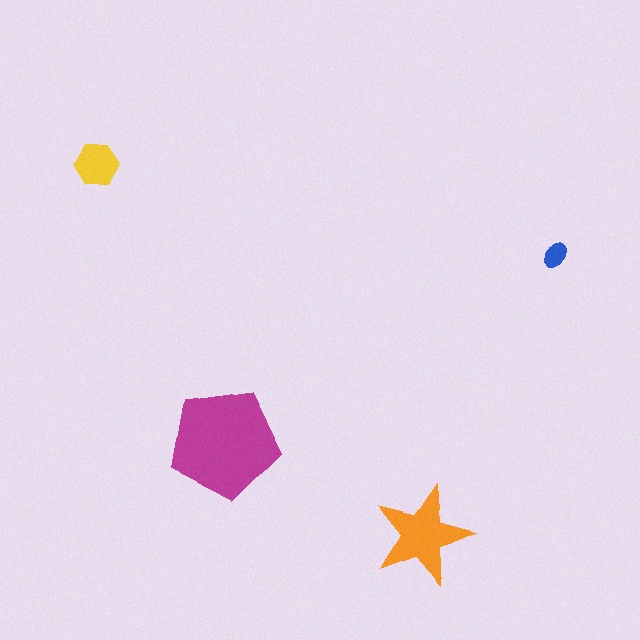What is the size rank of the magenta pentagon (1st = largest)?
1st.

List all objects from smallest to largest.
The blue ellipse, the yellow hexagon, the orange star, the magenta pentagon.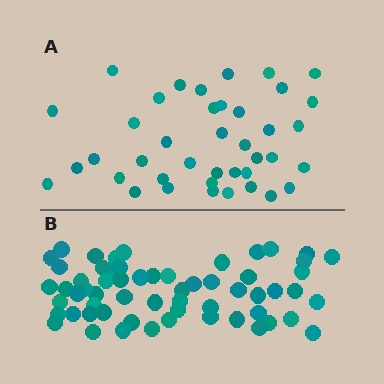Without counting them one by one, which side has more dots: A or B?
Region B (the bottom region) has more dots.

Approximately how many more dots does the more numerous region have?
Region B has approximately 20 more dots than region A.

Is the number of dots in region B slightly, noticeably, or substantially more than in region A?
Region B has substantially more. The ratio is roughly 1.5 to 1.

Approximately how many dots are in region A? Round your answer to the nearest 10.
About 40 dots.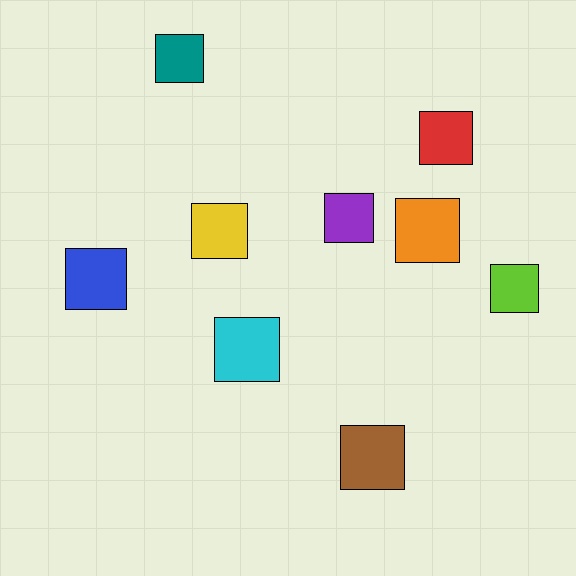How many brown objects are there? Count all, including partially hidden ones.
There is 1 brown object.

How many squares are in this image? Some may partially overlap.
There are 9 squares.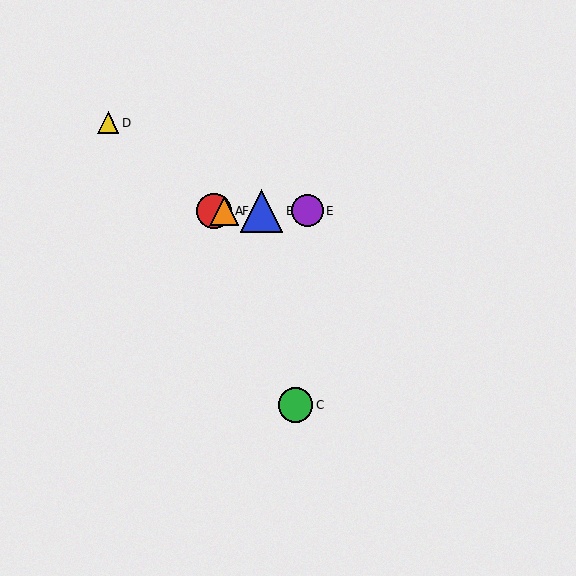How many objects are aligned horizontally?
4 objects (A, B, E, F) are aligned horizontally.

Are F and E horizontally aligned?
Yes, both are at y≈211.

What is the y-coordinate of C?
Object C is at y≈405.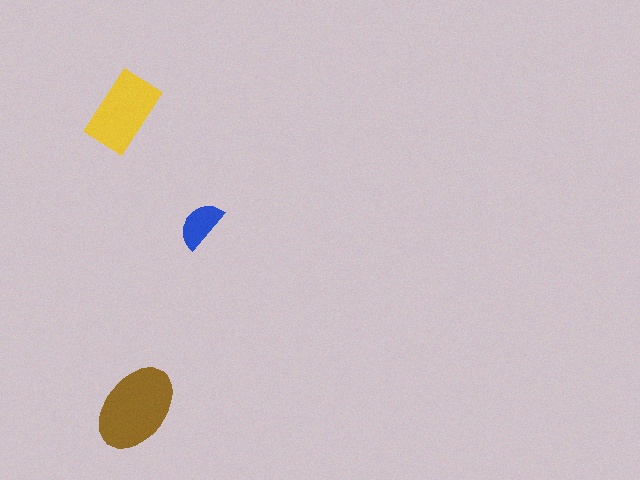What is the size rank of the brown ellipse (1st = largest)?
1st.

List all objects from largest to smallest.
The brown ellipse, the yellow rectangle, the blue semicircle.